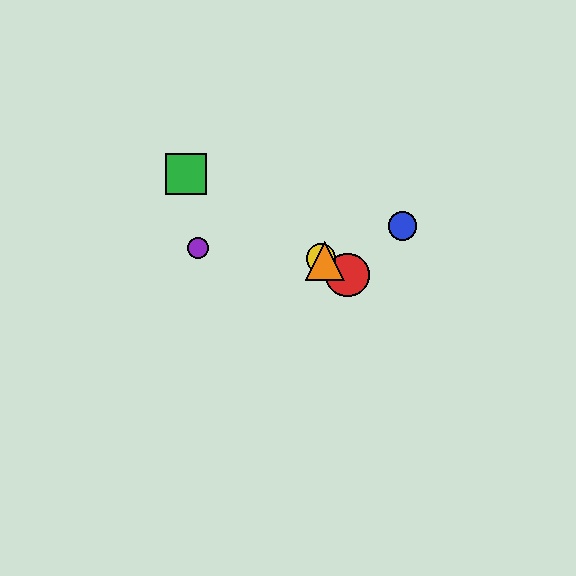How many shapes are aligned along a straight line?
4 shapes (the red circle, the green square, the yellow circle, the orange triangle) are aligned along a straight line.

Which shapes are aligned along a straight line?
The red circle, the green square, the yellow circle, the orange triangle are aligned along a straight line.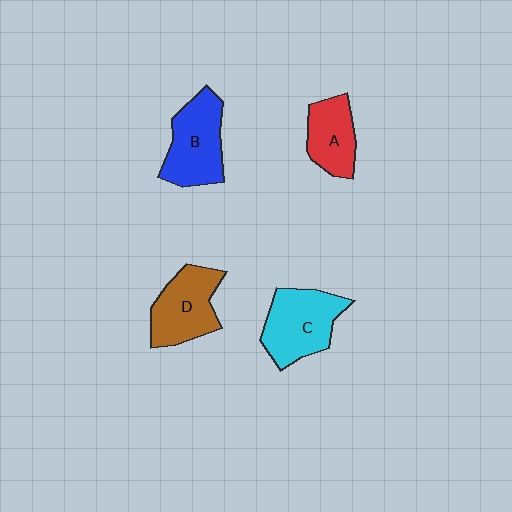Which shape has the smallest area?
Shape A (red).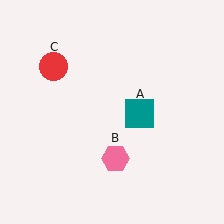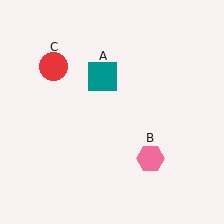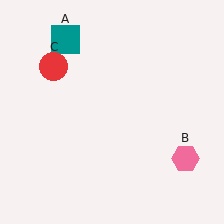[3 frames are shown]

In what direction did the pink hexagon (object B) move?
The pink hexagon (object B) moved right.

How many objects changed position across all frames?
2 objects changed position: teal square (object A), pink hexagon (object B).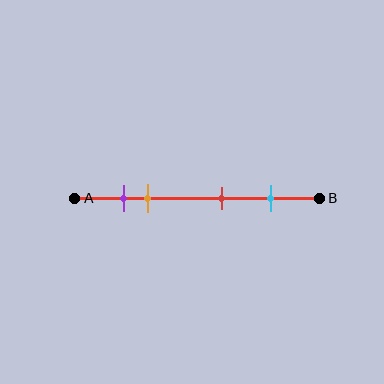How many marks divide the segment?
There are 4 marks dividing the segment.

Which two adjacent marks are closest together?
The purple and orange marks are the closest adjacent pair.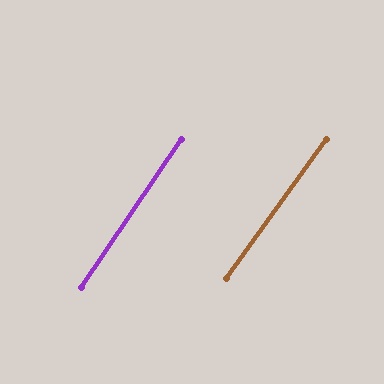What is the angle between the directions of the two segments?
Approximately 2 degrees.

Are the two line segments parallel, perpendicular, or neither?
Parallel — their directions differ by only 1.8°.